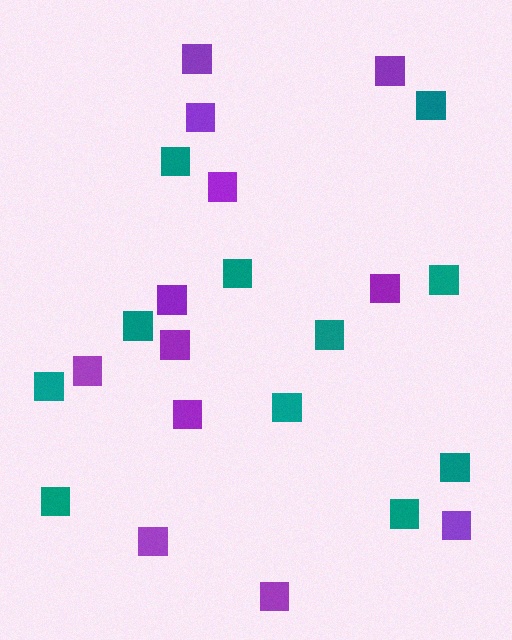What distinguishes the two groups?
There are 2 groups: one group of purple squares (12) and one group of teal squares (11).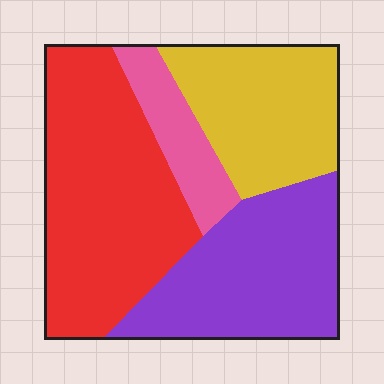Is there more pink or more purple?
Purple.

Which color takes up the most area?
Red, at roughly 40%.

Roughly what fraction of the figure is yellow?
Yellow takes up about one quarter (1/4) of the figure.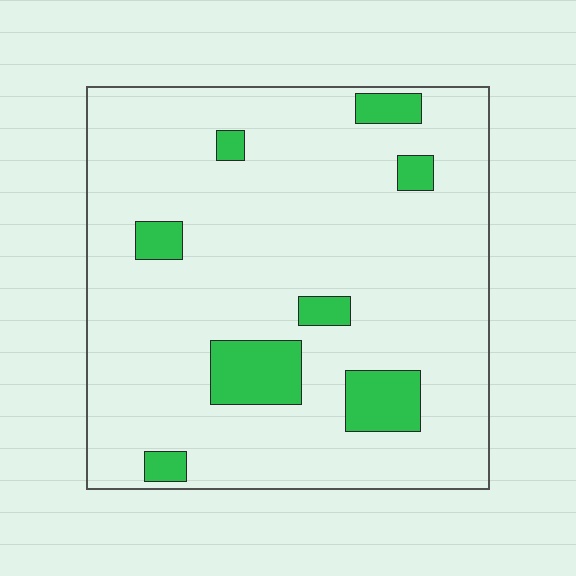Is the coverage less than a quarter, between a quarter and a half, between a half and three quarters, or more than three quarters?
Less than a quarter.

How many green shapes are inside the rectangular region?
8.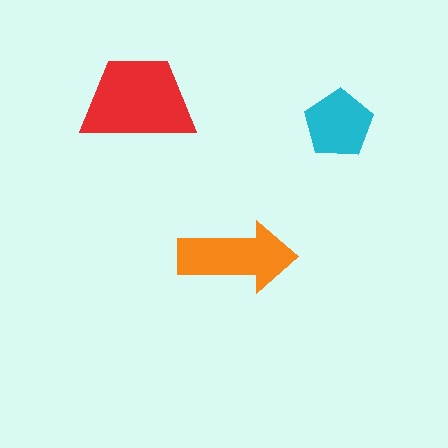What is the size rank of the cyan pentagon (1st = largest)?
3rd.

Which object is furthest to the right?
The cyan pentagon is rightmost.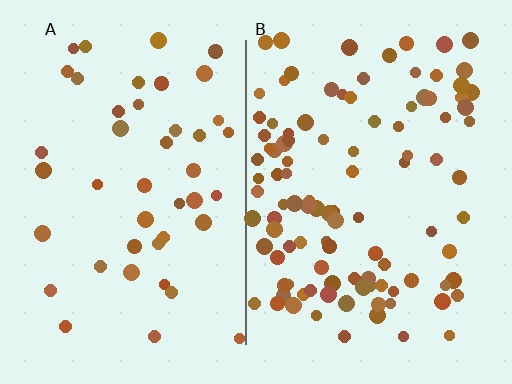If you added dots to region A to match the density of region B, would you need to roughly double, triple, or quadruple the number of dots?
Approximately double.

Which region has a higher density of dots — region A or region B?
B (the right).